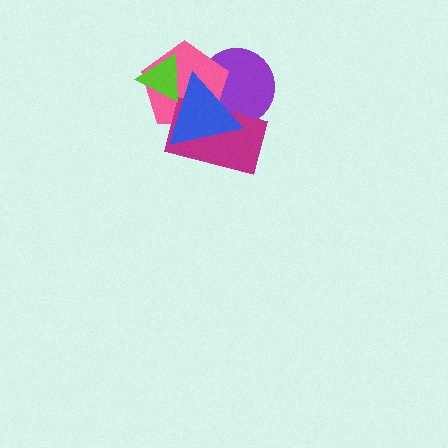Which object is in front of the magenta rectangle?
The blue triangle is in front of the magenta rectangle.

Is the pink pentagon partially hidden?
Yes, it is partially covered by another shape.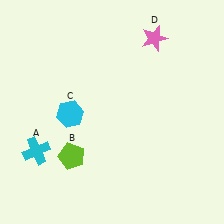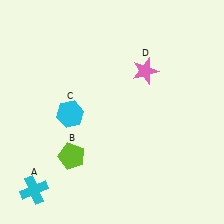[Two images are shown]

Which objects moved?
The objects that moved are: the cyan cross (A), the pink star (D).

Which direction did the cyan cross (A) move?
The cyan cross (A) moved down.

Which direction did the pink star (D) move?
The pink star (D) moved down.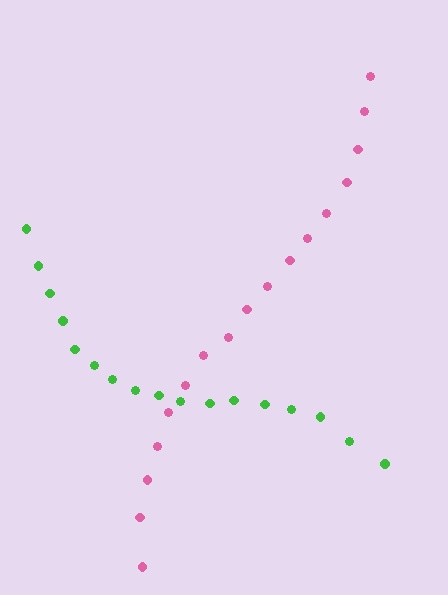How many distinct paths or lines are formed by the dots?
There are 2 distinct paths.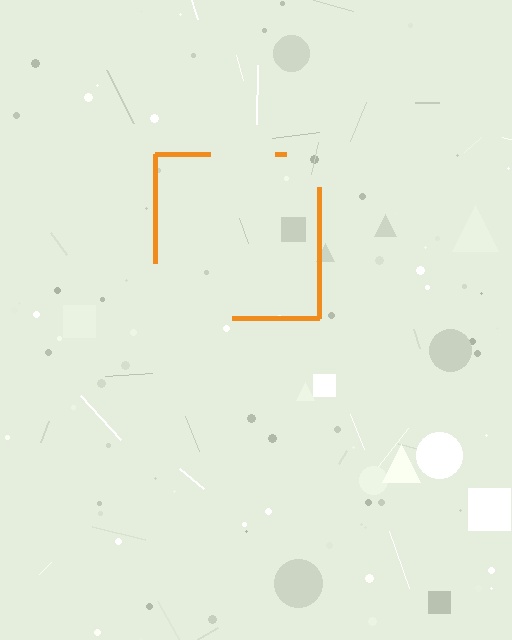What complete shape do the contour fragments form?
The contour fragments form a square.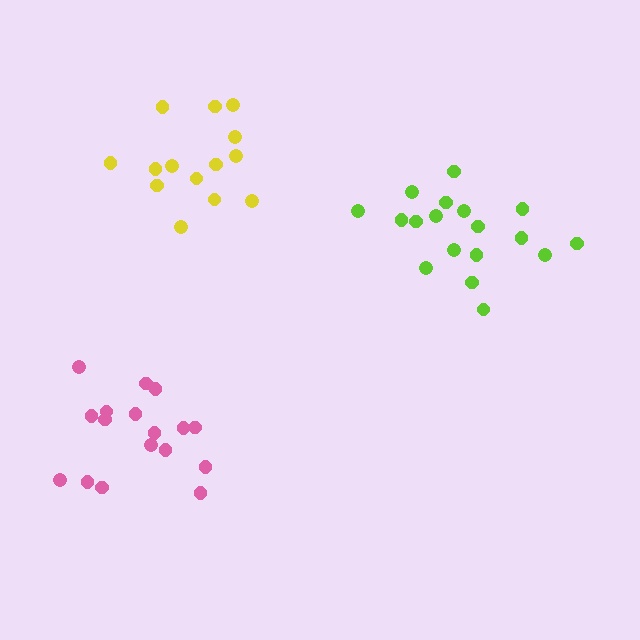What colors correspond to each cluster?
The clusters are colored: pink, lime, yellow.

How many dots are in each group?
Group 1: 17 dots, Group 2: 18 dots, Group 3: 14 dots (49 total).